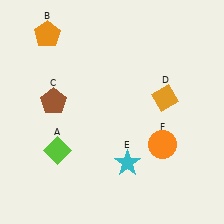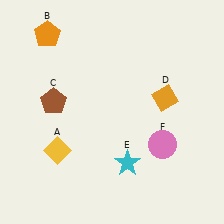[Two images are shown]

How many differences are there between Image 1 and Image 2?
There are 2 differences between the two images.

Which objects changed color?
A changed from lime to yellow. F changed from orange to pink.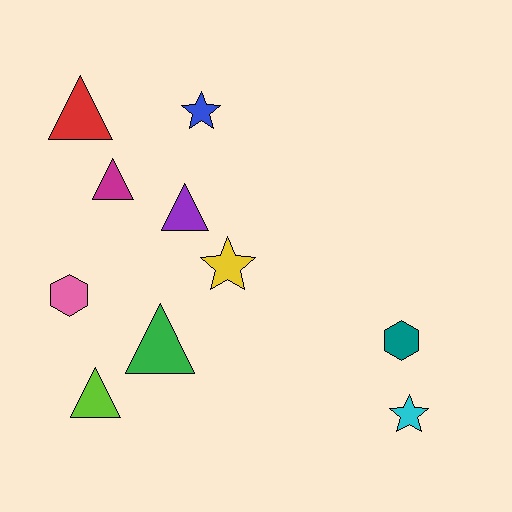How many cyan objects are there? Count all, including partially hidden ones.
There is 1 cyan object.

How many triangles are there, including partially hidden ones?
There are 5 triangles.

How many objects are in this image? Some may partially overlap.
There are 10 objects.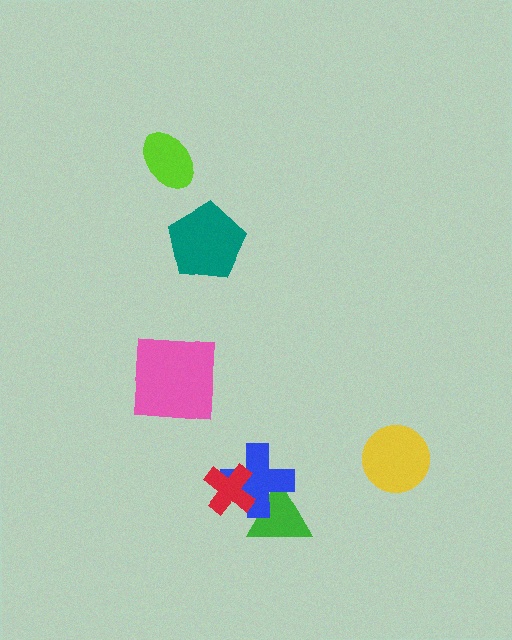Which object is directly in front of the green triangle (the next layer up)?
The blue cross is directly in front of the green triangle.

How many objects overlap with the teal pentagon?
0 objects overlap with the teal pentagon.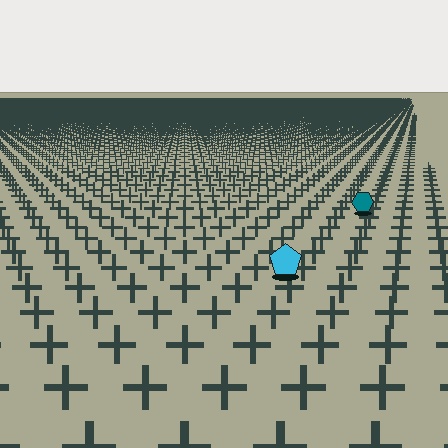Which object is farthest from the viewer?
The teal hexagon is farthest from the viewer. It appears smaller and the ground texture around it is denser.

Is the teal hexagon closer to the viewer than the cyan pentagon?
No. The cyan pentagon is closer — you can tell from the texture gradient: the ground texture is coarser near it.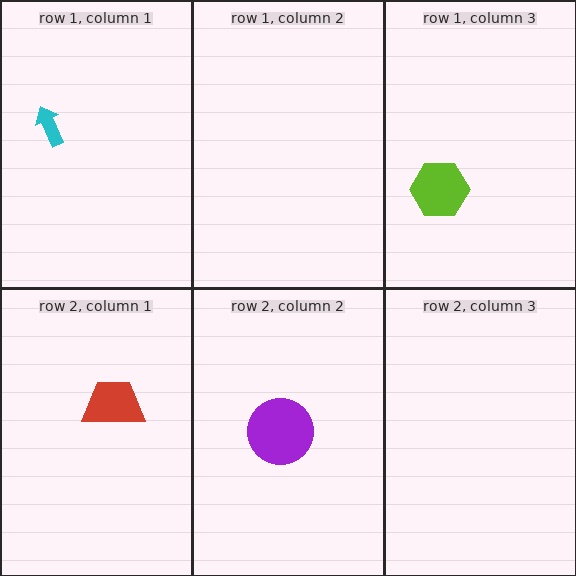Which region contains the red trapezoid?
The row 2, column 1 region.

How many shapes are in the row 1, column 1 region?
1.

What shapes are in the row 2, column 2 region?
The purple circle.